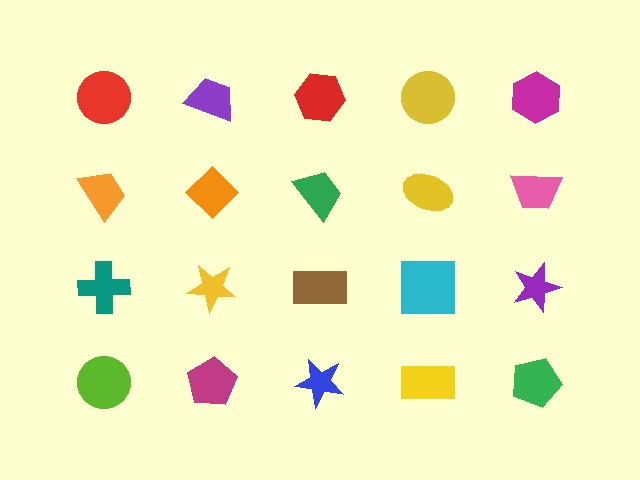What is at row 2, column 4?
A yellow ellipse.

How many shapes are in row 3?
5 shapes.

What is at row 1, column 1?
A red circle.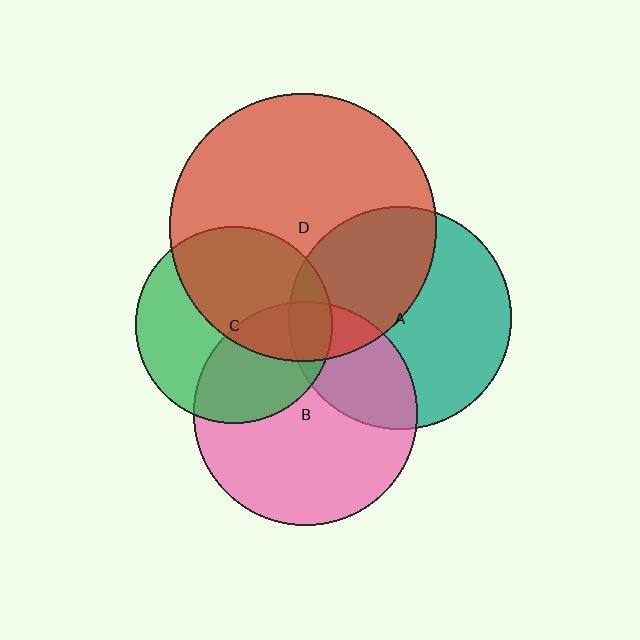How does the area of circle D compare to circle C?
Approximately 1.8 times.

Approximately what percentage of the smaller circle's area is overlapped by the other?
Approximately 40%.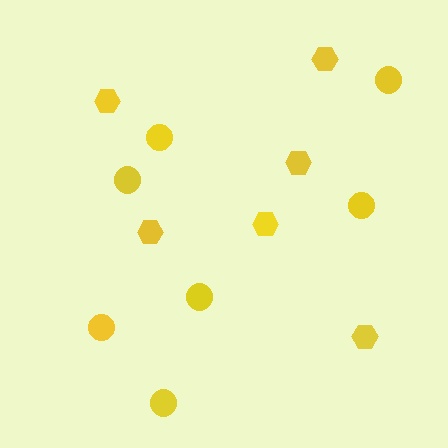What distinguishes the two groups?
There are 2 groups: one group of circles (7) and one group of hexagons (6).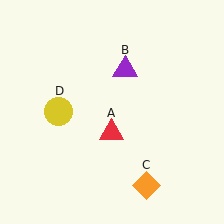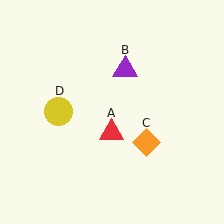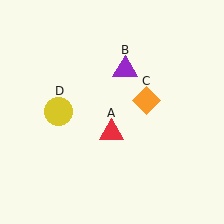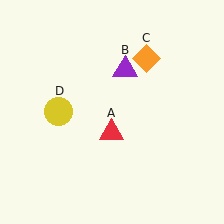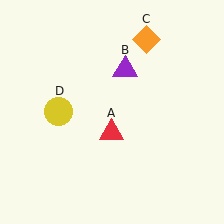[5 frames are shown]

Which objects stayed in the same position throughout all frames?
Red triangle (object A) and purple triangle (object B) and yellow circle (object D) remained stationary.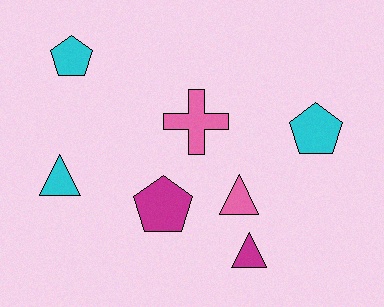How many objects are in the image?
There are 7 objects.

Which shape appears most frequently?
Triangle, with 3 objects.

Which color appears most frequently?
Cyan, with 3 objects.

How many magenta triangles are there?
There is 1 magenta triangle.